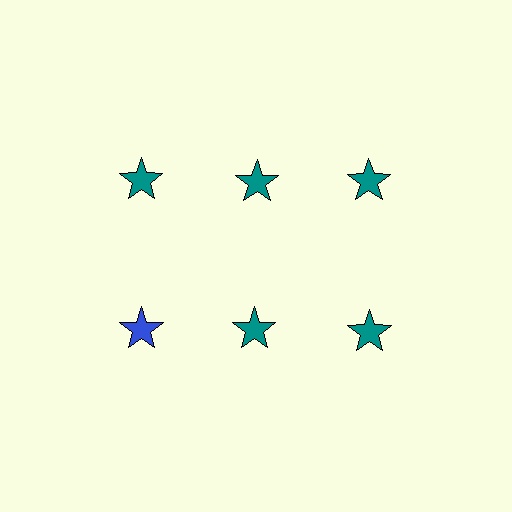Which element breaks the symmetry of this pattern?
The blue star in the second row, leftmost column breaks the symmetry. All other shapes are teal stars.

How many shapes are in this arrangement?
There are 6 shapes arranged in a grid pattern.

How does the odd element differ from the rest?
It has a different color: blue instead of teal.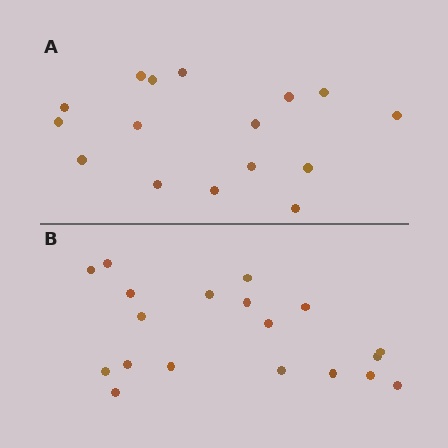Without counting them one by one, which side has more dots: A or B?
Region B (the bottom region) has more dots.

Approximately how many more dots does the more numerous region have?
Region B has just a few more — roughly 2 or 3 more dots than region A.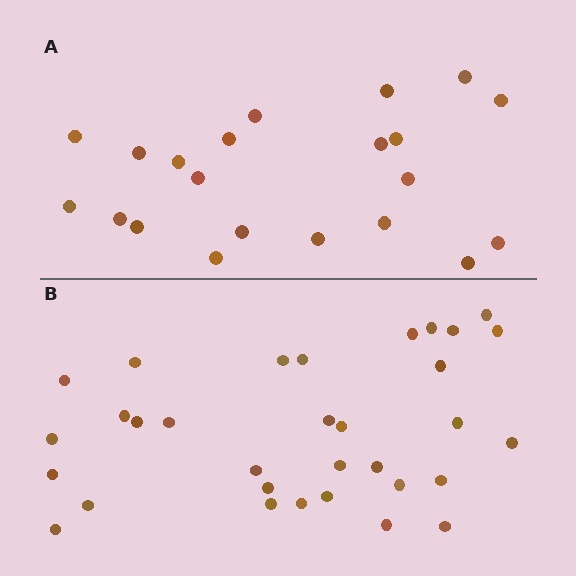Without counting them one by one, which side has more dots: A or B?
Region B (the bottom region) has more dots.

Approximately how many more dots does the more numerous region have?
Region B has roughly 12 or so more dots than region A.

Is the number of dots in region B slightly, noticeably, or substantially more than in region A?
Region B has substantially more. The ratio is roughly 1.5 to 1.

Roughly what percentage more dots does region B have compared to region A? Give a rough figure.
About 50% more.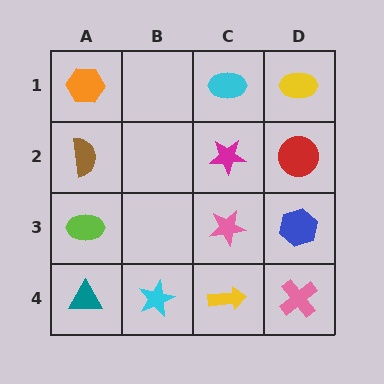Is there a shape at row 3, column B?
No, that cell is empty.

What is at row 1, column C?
A cyan ellipse.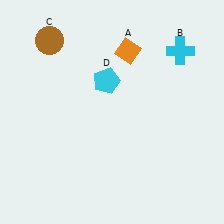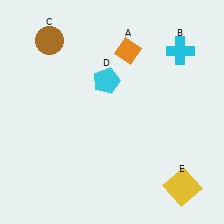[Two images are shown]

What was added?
A yellow square (E) was added in Image 2.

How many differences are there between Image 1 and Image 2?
There is 1 difference between the two images.